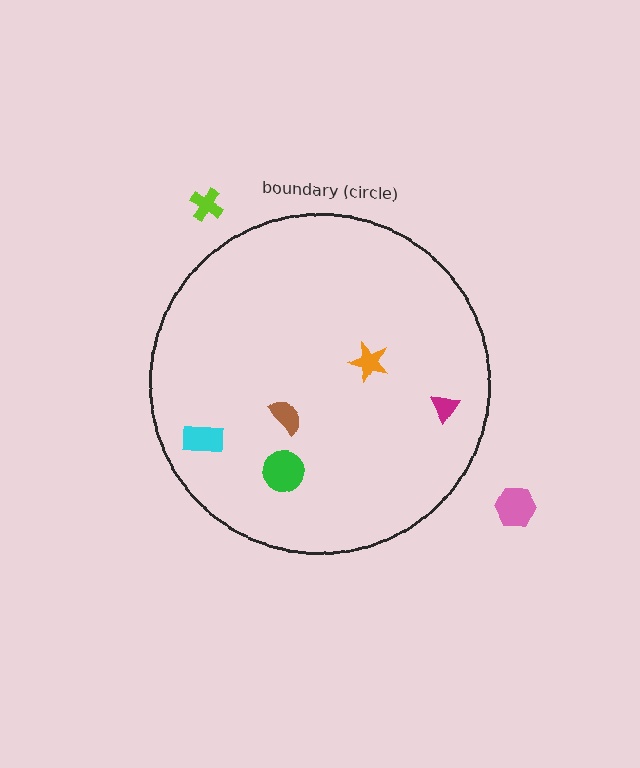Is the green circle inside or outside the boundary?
Inside.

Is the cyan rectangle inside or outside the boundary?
Inside.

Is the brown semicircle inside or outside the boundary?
Inside.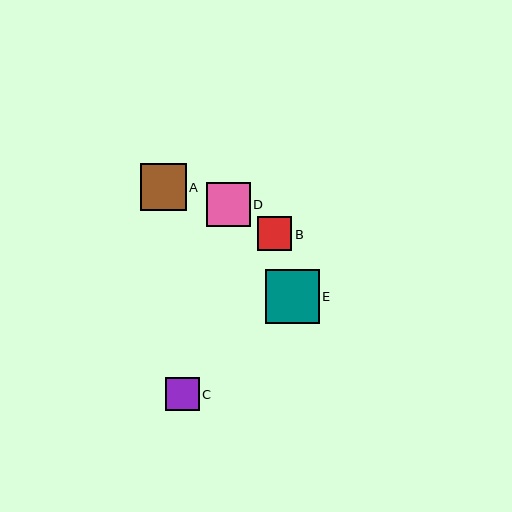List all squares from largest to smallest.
From largest to smallest: E, A, D, B, C.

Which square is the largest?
Square E is the largest with a size of approximately 54 pixels.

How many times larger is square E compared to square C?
Square E is approximately 1.6 times the size of square C.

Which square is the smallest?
Square C is the smallest with a size of approximately 34 pixels.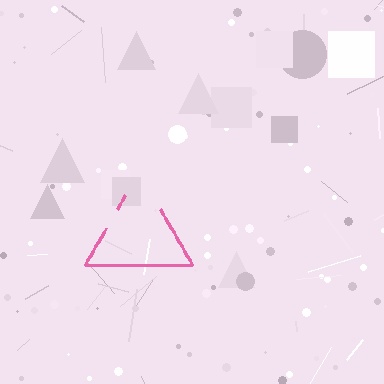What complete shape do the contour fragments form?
The contour fragments form a triangle.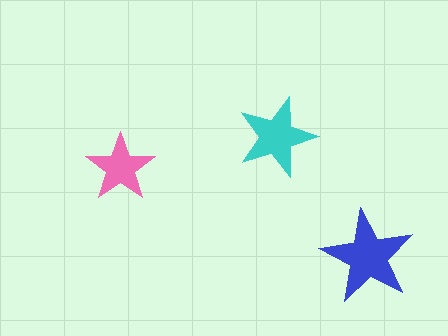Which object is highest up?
The cyan star is topmost.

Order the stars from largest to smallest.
the blue one, the cyan one, the pink one.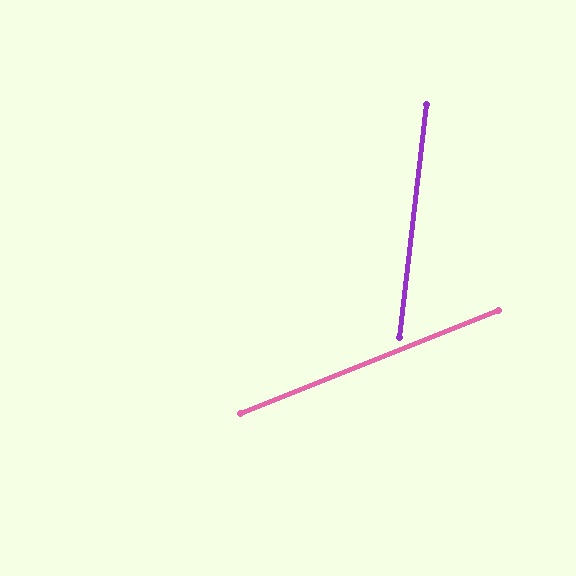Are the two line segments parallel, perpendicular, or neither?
Neither parallel nor perpendicular — they differ by about 62°.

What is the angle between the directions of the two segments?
Approximately 62 degrees.